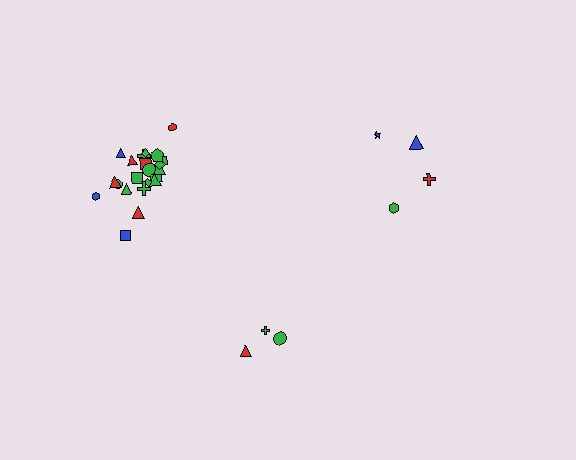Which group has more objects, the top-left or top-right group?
The top-left group.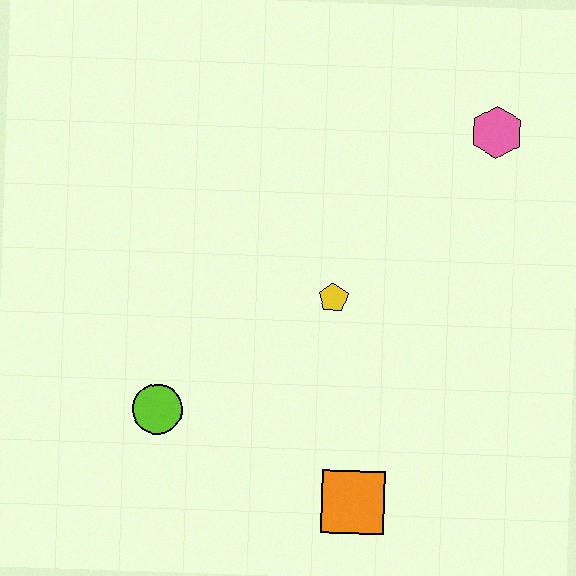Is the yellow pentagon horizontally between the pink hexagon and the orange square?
No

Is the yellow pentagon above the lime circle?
Yes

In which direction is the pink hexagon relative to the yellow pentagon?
The pink hexagon is above the yellow pentagon.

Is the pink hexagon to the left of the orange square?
No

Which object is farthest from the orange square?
The pink hexagon is farthest from the orange square.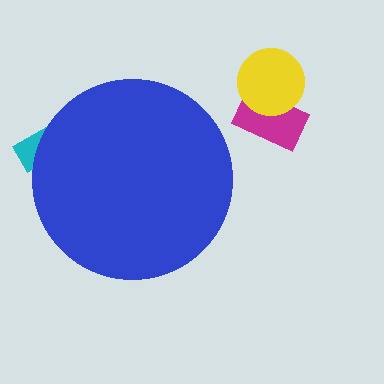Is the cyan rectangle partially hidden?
Yes, the cyan rectangle is partially hidden behind the blue circle.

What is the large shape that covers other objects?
A blue circle.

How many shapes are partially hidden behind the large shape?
1 shape is partially hidden.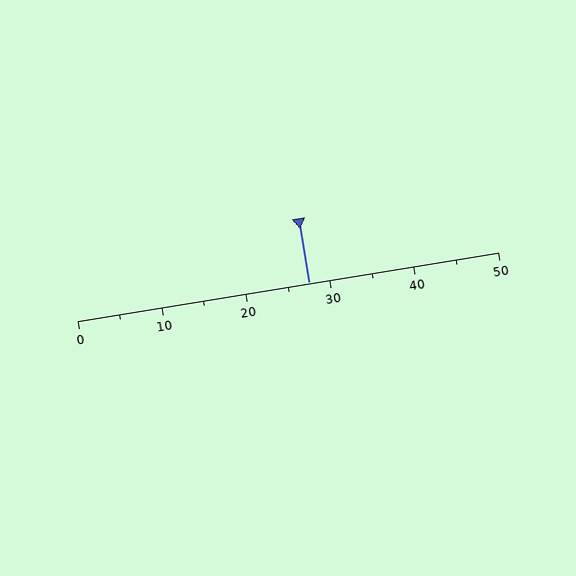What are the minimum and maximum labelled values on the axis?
The axis runs from 0 to 50.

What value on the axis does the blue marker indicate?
The marker indicates approximately 27.5.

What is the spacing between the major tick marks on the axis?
The major ticks are spaced 10 apart.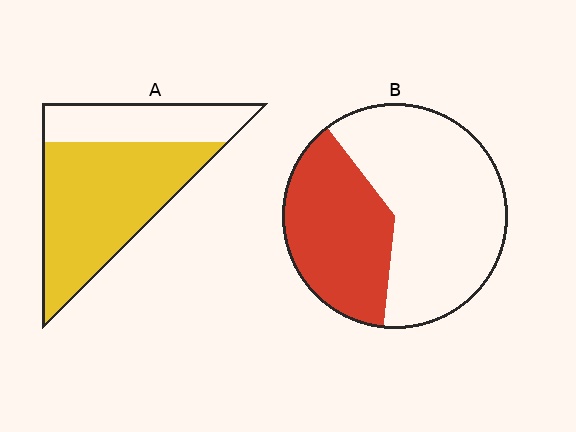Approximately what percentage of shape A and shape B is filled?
A is approximately 70% and B is approximately 40%.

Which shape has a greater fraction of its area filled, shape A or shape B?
Shape A.